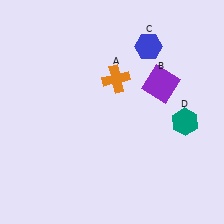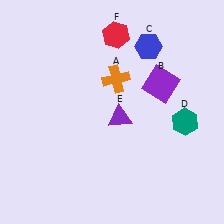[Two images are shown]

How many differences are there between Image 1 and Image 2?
There are 2 differences between the two images.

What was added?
A purple triangle (E), a red hexagon (F) were added in Image 2.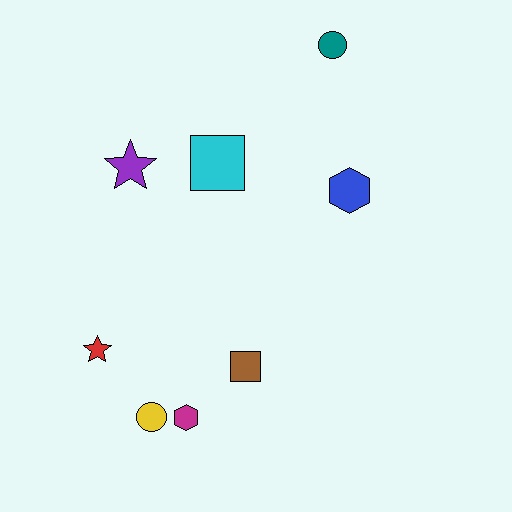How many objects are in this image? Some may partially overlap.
There are 8 objects.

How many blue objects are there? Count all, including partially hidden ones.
There is 1 blue object.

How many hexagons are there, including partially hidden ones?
There are 2 hexagons.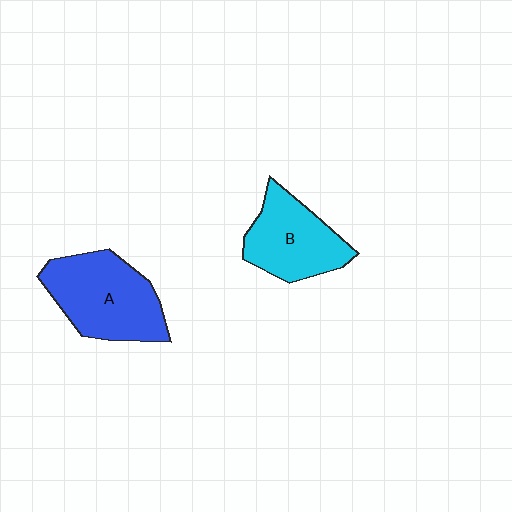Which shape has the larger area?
Shape A (blue).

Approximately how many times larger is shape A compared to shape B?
Approximately 1.2 times.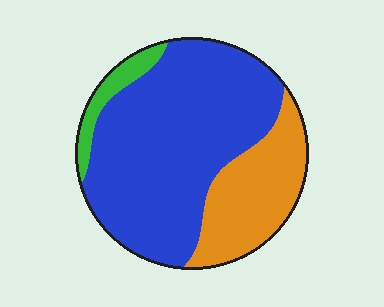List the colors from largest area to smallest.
From largest to smallest: blue, orange, green.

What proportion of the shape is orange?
Orange covers about 25% of the shape.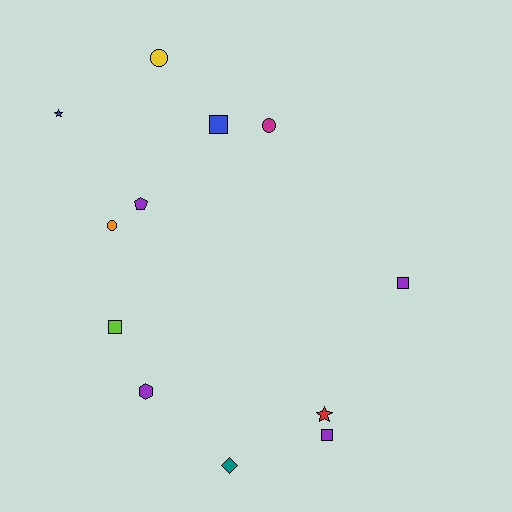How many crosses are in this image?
There are no crosses.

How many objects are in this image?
There are 12 objects.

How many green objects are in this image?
There are no green objects.